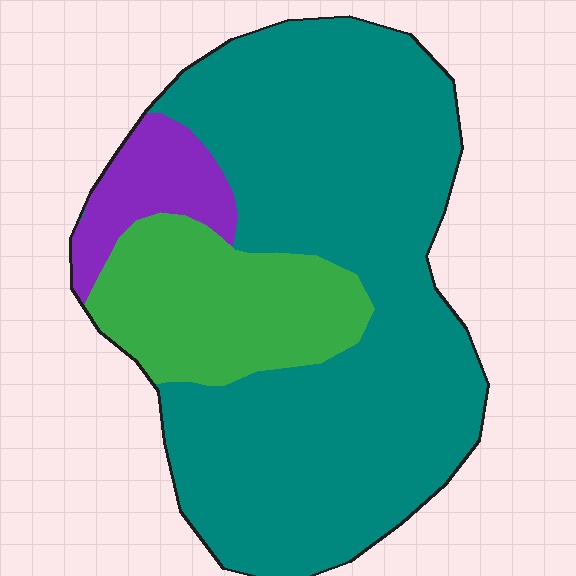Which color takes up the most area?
Teal, at roughly 70%.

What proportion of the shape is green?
Green covers around 20% of the shape.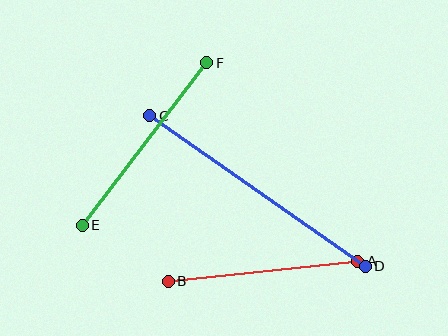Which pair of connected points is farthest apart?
Points C and D are farthest apart.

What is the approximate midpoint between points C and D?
The midpoint is at approximately (258, 191) pixels.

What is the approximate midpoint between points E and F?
The midpoint is at approximately (144, 144) pixels.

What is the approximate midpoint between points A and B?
The midpoint is at approximately (263, 271) pixels.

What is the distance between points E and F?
The distance is approximately 205 pixels.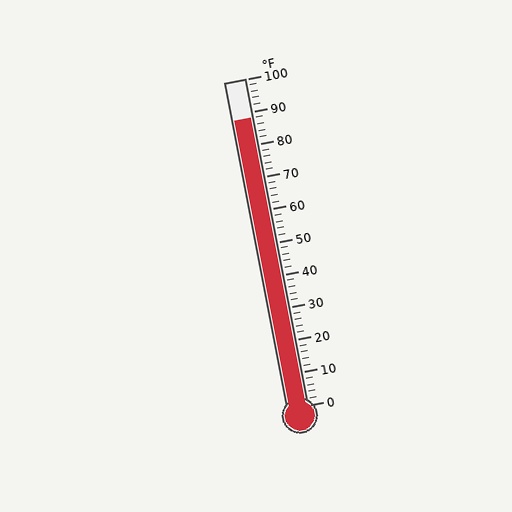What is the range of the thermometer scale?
The thermometer scale ranges from 0°F to 100°F.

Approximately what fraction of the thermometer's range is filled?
The thermometer is filled to approximately 90% of its range.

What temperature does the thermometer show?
The thermometer shows approximately 88°F.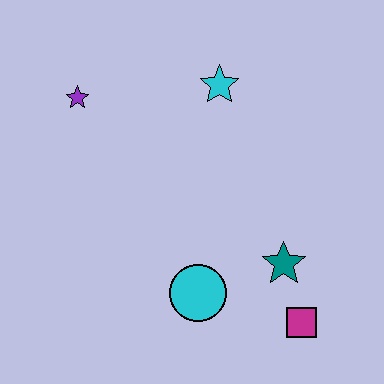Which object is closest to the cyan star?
The purple star is closest to the cyan star.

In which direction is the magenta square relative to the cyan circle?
The magenta square is to the right of the cyan circle.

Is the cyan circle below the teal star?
Yes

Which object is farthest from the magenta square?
The purple star is farthest from the magenta square.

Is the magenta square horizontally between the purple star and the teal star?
No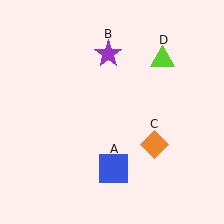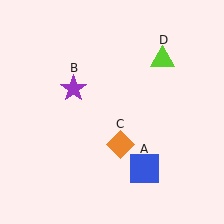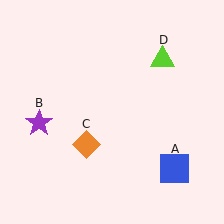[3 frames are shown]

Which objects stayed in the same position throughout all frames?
Lime triangle (object D) remained stationary.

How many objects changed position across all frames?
3 objects changed position: blue square (object A), purple star (object B), orange diamond (object C).